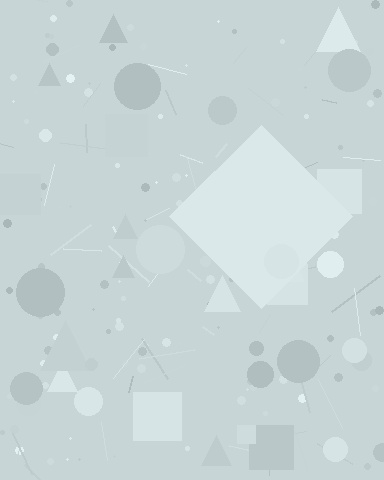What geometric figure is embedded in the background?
A diamond is embedded in the background.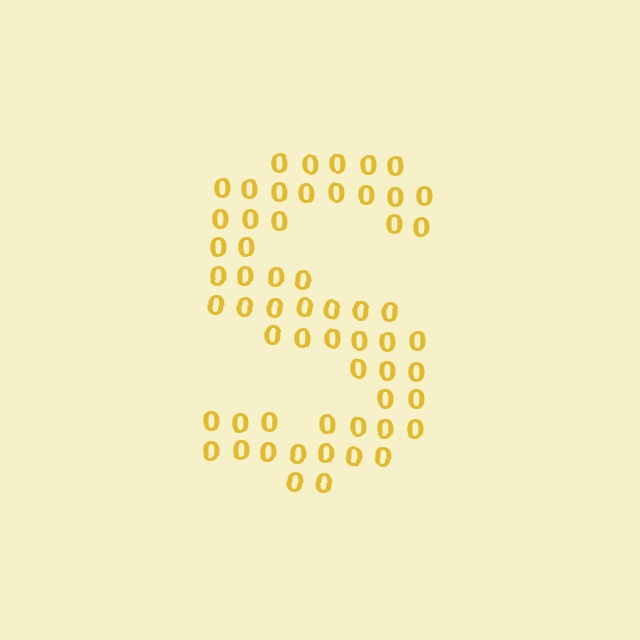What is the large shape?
The large shape is the letter S.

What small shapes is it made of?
It is made of small digit 0's.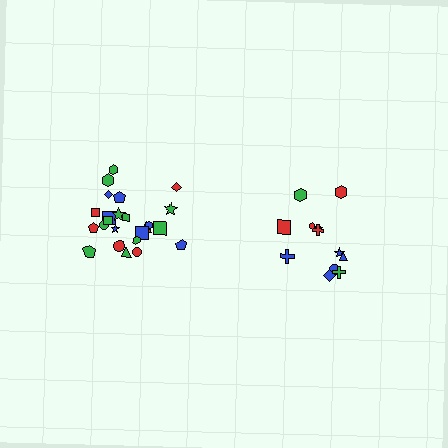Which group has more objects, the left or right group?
The left group.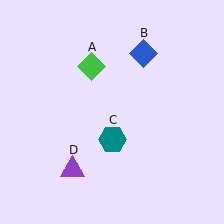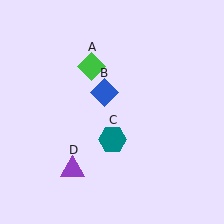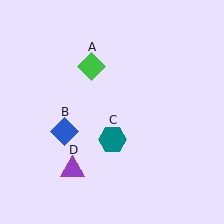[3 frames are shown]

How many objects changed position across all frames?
1 object changed position: blue diamond (object B).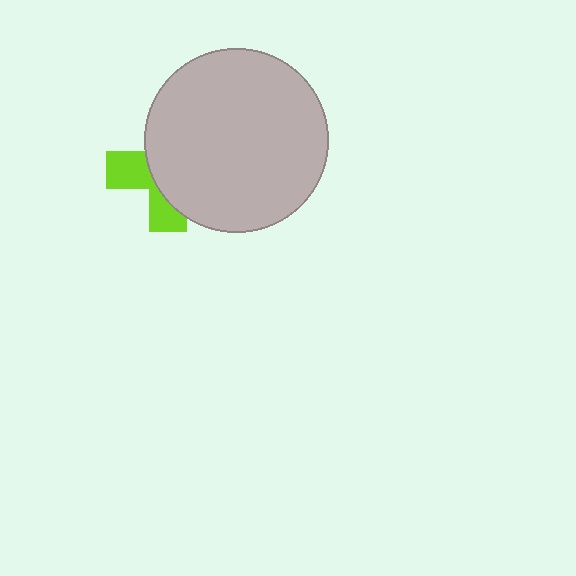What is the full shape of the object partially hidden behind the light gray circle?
The partially hidden object is a lime cross.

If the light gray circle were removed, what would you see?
You would see the complete lime cross.